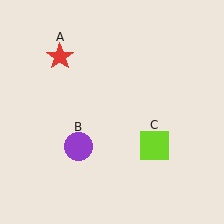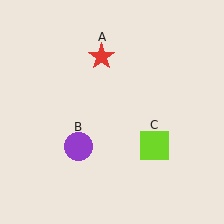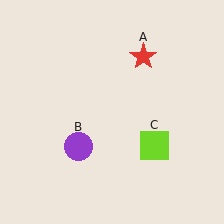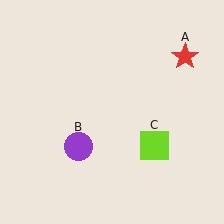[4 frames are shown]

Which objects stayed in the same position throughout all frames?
Purple circle (object B) and lime square (object C) remained stationary.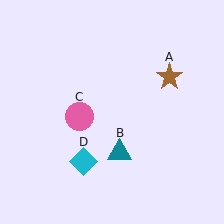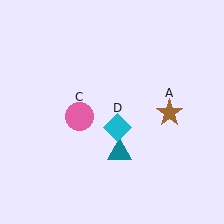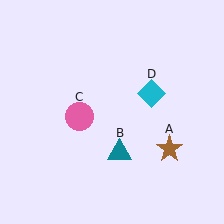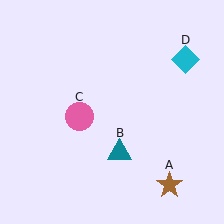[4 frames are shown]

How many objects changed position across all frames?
2 objects changed position: brown star (object A), cyan diamond (object D).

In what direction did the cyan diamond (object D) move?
The cyan diamond (object D) moved up and to the right.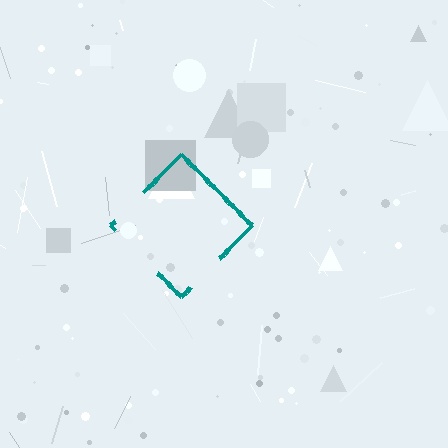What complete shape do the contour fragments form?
The contour fragments form a diamond.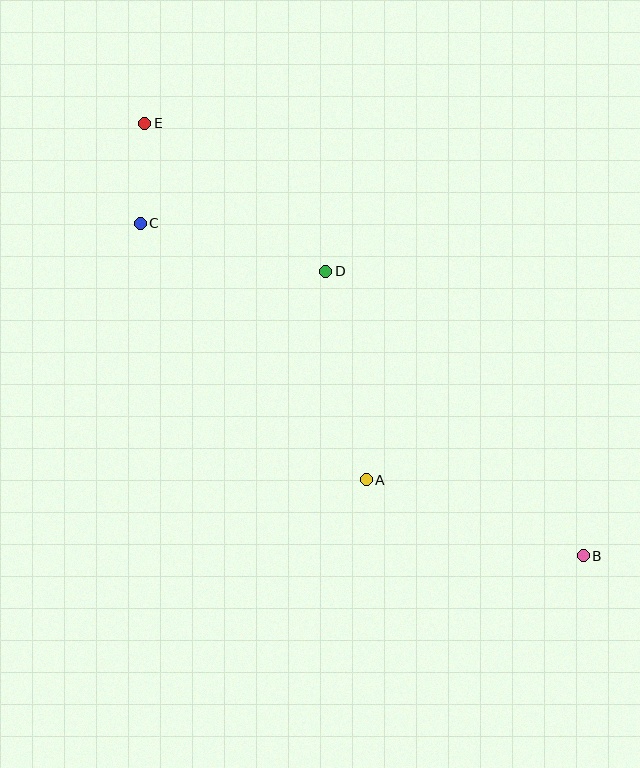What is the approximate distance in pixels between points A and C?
The distance between A and C is approximately 342 pixels.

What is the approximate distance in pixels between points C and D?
The distance between C and D is approximately 192 pixels.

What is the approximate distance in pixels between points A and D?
The distance between A and D is approximately 212 pixels.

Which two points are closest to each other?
Points C and E are closest to each other.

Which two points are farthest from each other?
Points B and E are farthest from each other.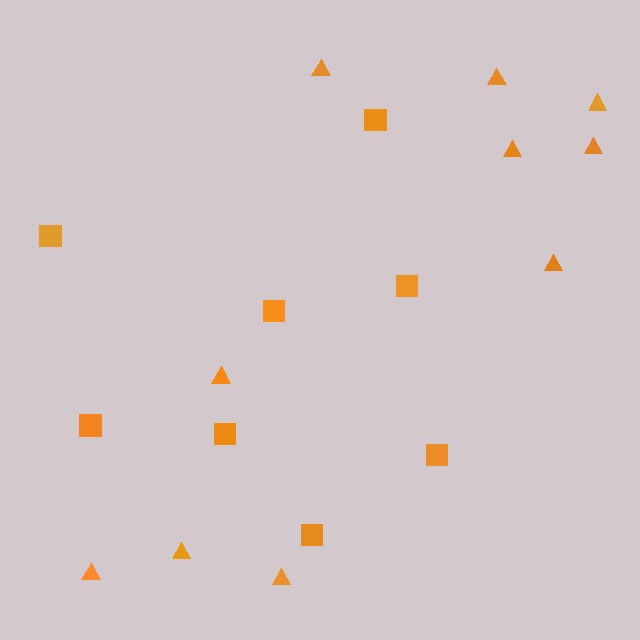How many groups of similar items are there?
There are 2 groups: one group of squares (8) and one group of triangles (10).